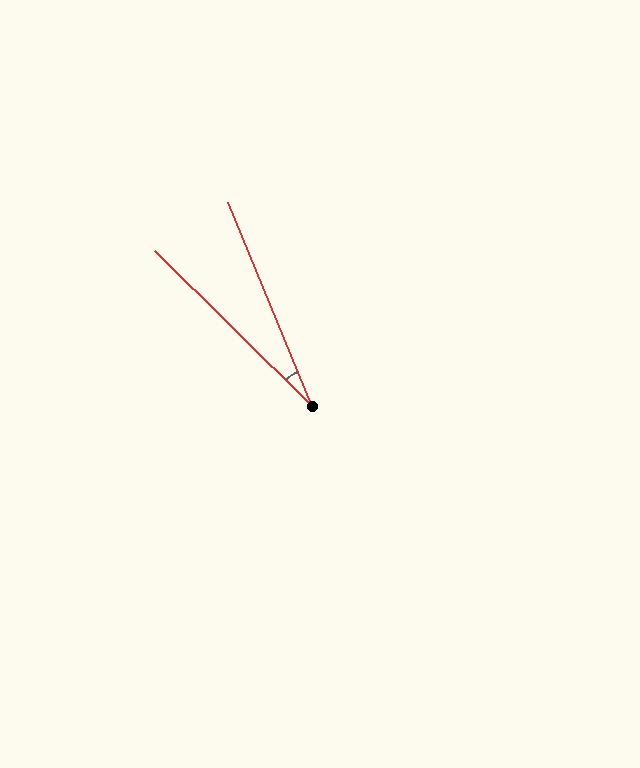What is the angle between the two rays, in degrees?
Approximately 23 degrees.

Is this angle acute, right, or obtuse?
It is acute.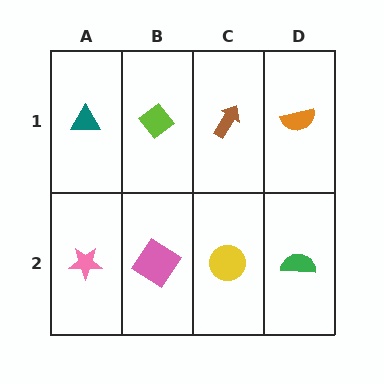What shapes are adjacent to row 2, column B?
A lime diamond (row 1, column B), a pink star (row 2, column A), a yellow circle (row 2, column C).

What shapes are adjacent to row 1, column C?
A yellow circle (row 2, column C), a lime diamond (row 1, column B), an orange semicircle (row 1, column D).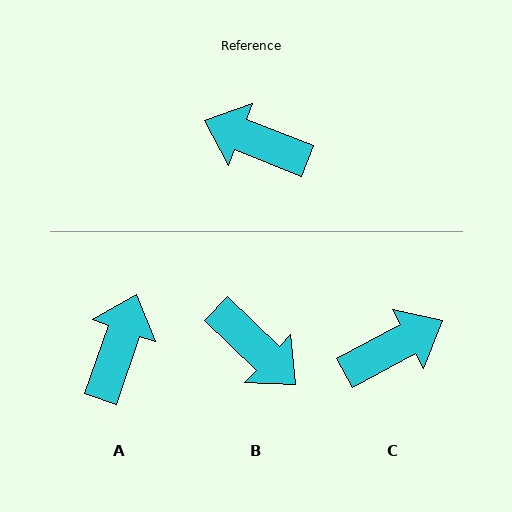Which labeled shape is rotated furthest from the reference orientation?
B, about 158 degrees away.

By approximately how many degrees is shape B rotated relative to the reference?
Approximately 158 degrees counter-clockwise.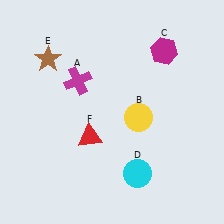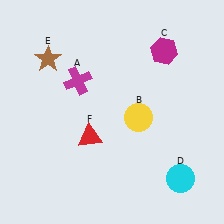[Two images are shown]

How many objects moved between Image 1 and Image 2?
1 object moved between the two images.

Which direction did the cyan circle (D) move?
The cyan circle (D) moved right.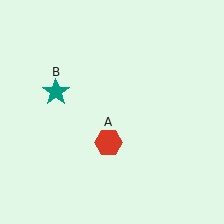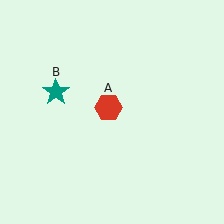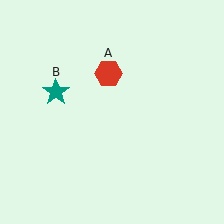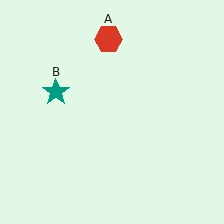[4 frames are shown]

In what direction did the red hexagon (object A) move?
The red hexagon (object A) moved up.